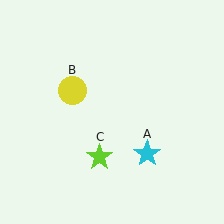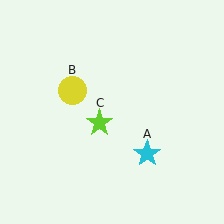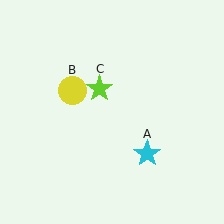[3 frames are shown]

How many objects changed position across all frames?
1 object changed position: lime star (object C).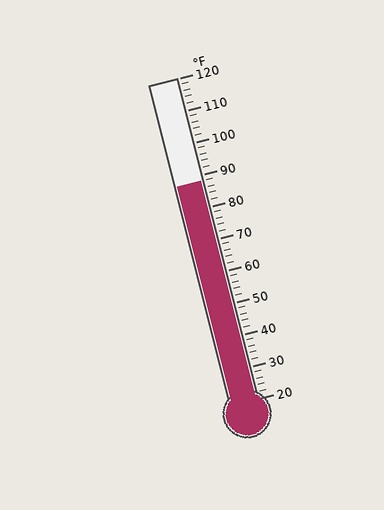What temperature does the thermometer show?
The thermometer shows approximately 88°F.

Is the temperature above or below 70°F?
The temperature is above 70°F.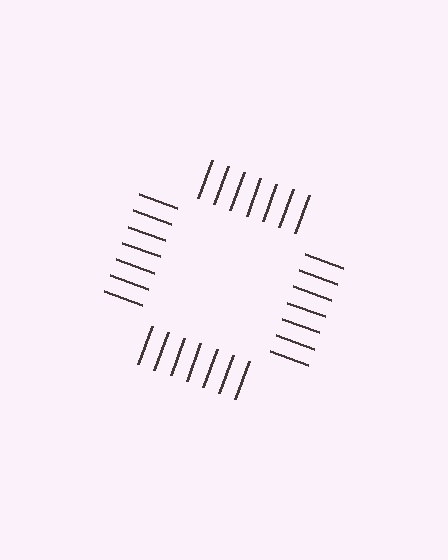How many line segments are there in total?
28 — 7 along each of the 4 edges.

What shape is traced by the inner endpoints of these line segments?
An illusory square — the line segments terminate on its edges but no continuous stroke is drawn.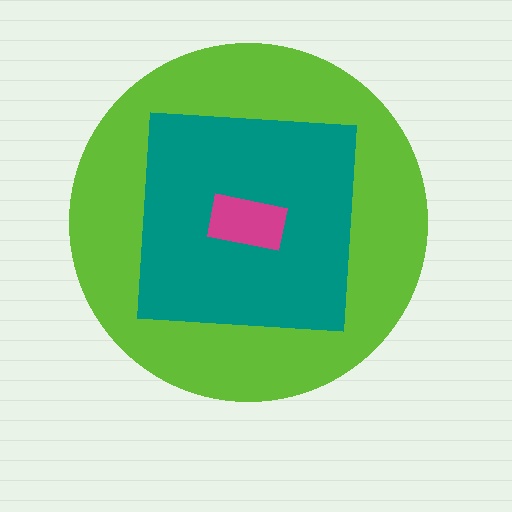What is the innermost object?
The magenta rectangle.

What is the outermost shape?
The lime circle.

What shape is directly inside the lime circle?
The teal square.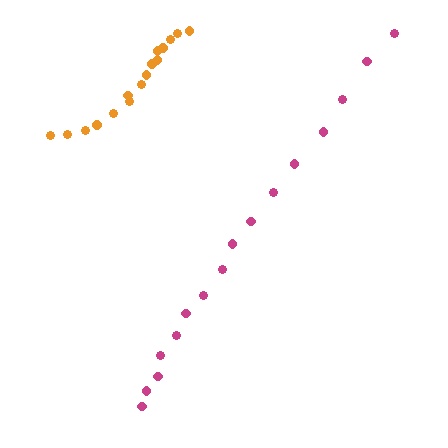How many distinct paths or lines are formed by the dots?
There are 2 distinct paths.